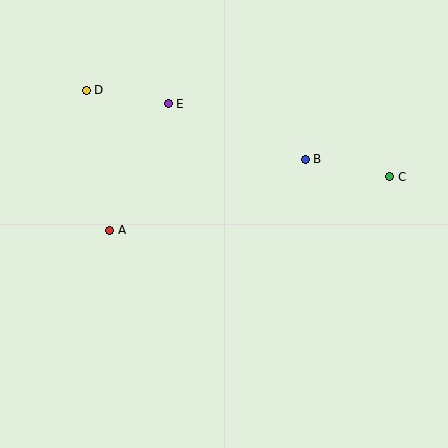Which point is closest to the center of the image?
Point B at (305, 159) is closest to the center.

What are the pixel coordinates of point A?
Point A is at (110, 230).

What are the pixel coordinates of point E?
Point E is at (168, 104).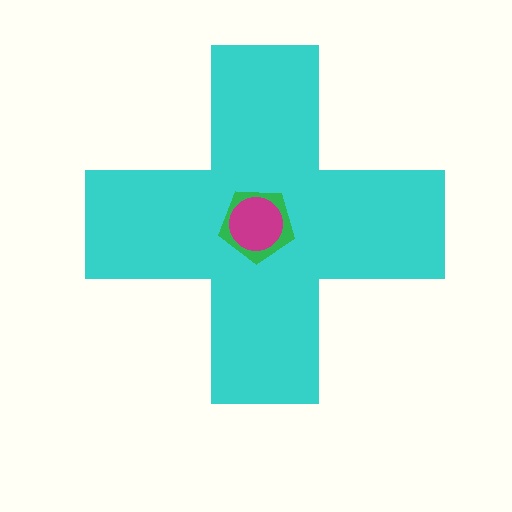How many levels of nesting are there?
3.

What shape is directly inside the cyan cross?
The green pentagon.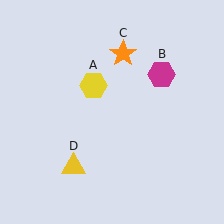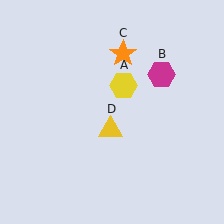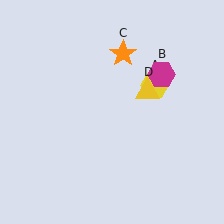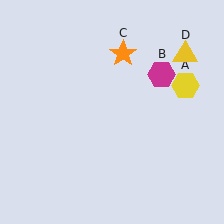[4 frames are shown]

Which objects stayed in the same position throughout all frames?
Magenta hexagon (object B) and orange star (object C) remained stationary.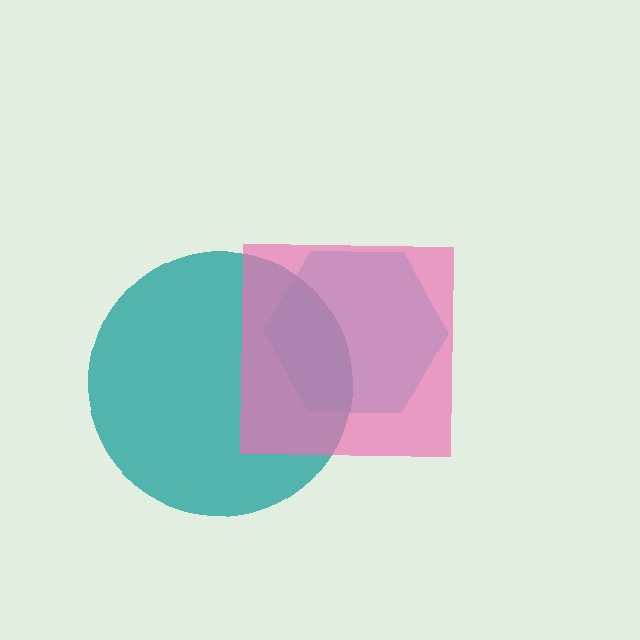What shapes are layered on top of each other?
The layered shapes are: a cyan hexagon, a teal circle, a pink square.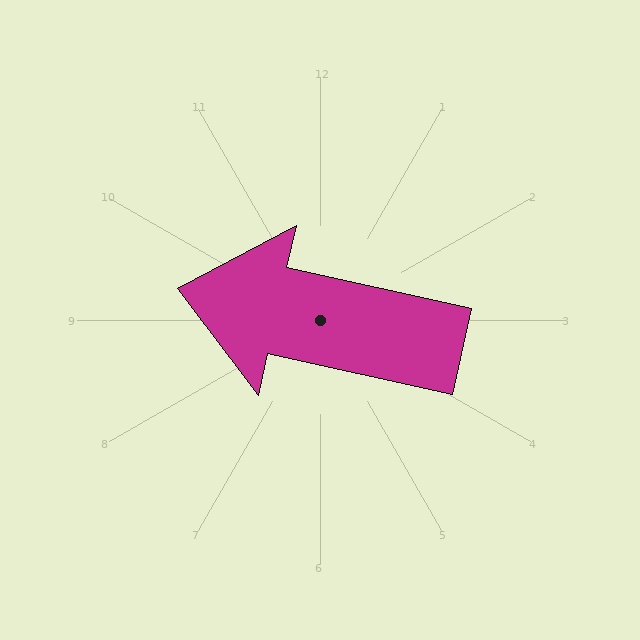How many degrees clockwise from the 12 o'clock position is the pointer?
Approximately 283 degrees.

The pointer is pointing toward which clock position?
Roughly 9 o'clock.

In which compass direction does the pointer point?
West.